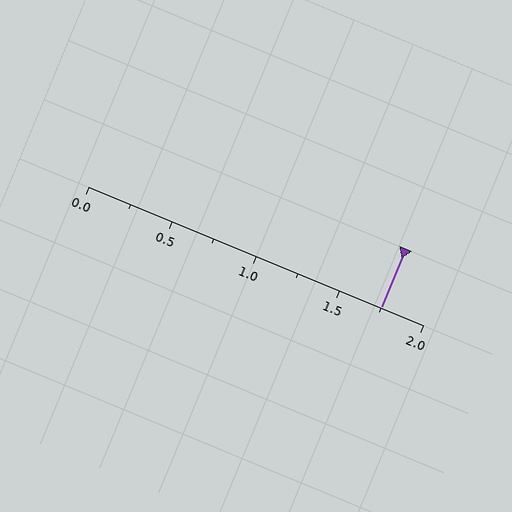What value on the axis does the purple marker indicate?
The marker indicates approximately 1.75.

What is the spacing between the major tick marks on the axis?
The major ticks are spaced 0.5 apart.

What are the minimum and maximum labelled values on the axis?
The axis runs from 0.0 to 2.0.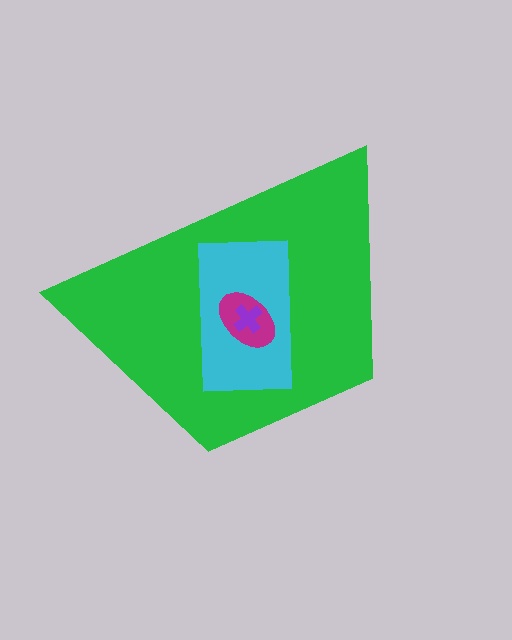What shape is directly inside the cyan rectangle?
The magenta ellipse.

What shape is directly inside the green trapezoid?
The cyan rectangle.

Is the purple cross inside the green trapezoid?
Yes.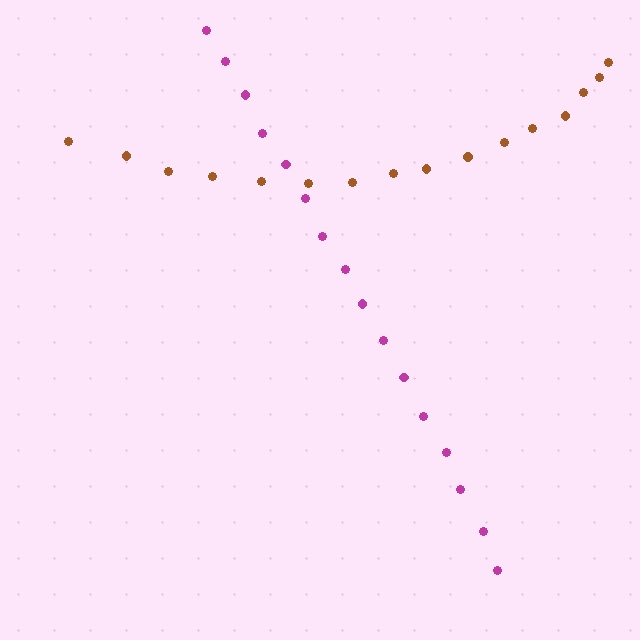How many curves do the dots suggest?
There are 2 distinct paths.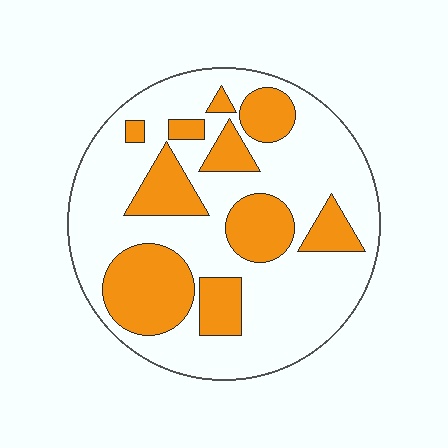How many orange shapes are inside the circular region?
10.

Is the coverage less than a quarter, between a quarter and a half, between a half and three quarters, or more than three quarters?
Between a quarter and a half.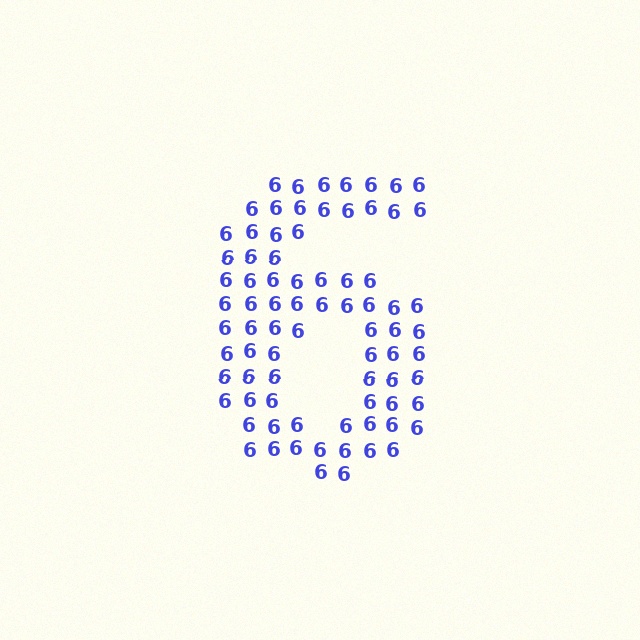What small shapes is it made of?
It is made of small digit 6's.